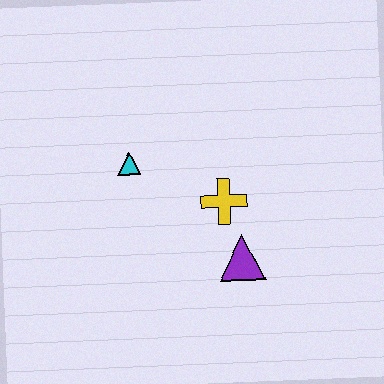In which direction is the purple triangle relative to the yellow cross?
The purple triangle is below the yellow cross.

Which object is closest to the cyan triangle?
The yellow cross is closest to the cyan triangle.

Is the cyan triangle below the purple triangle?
No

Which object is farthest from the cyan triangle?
The purple triangle is farthest from the cyan triangle.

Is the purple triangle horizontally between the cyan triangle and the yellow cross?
No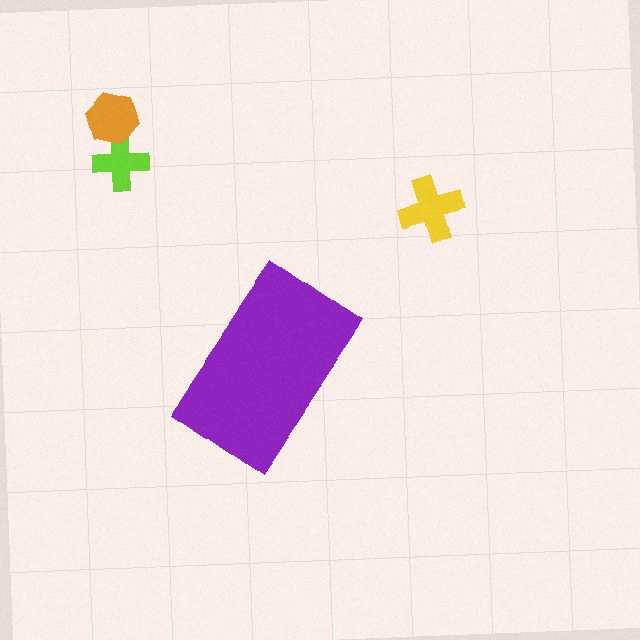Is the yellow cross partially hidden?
No, the yellow cross is fully visible.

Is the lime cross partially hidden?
No, the lime cross is fully visible.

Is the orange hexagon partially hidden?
No, the orange hexagon is fully visible.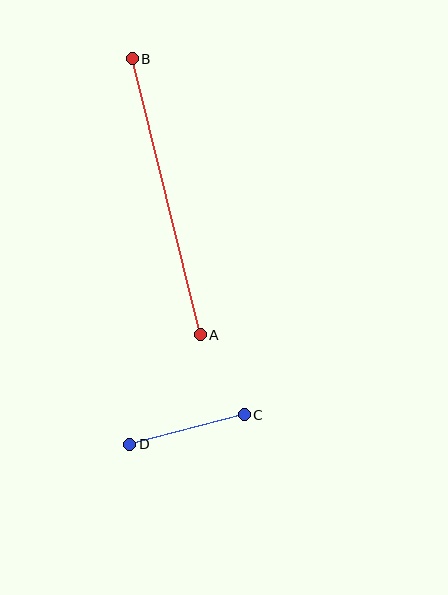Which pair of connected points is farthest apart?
Points A and B are farthest apart.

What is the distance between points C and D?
The distance is approximately 118 pixels.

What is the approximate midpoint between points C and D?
The midpoint is at approximately (187, 430) pixels.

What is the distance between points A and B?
The distance is approximately 285 pixels.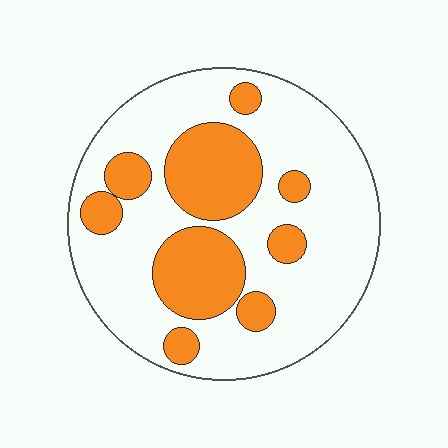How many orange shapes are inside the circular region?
9.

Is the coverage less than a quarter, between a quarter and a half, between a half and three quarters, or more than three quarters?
Between a quarter and a half.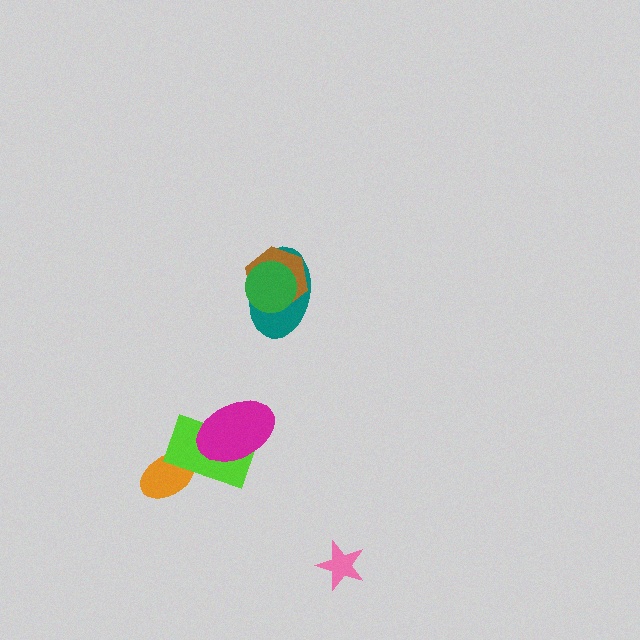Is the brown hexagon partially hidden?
Yes, it is partially covered by another shape.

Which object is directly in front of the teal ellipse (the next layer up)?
The brown hexagon is directly in front of the teal ellipse.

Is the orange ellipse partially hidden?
Yes, it is partially covered by another shape.